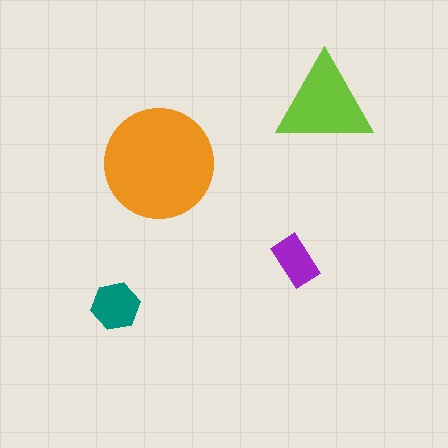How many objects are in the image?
There are 4 objects in the image.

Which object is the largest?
The orange circle.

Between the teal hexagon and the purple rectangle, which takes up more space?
The teal hexagon.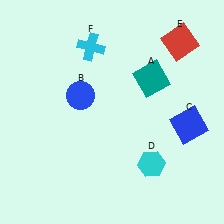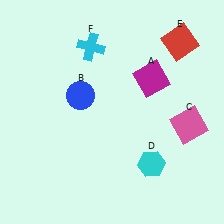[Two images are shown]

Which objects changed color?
A changed from teal to magenta. C changed from blue to pink.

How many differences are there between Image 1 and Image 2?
There are 2 differences between the two images.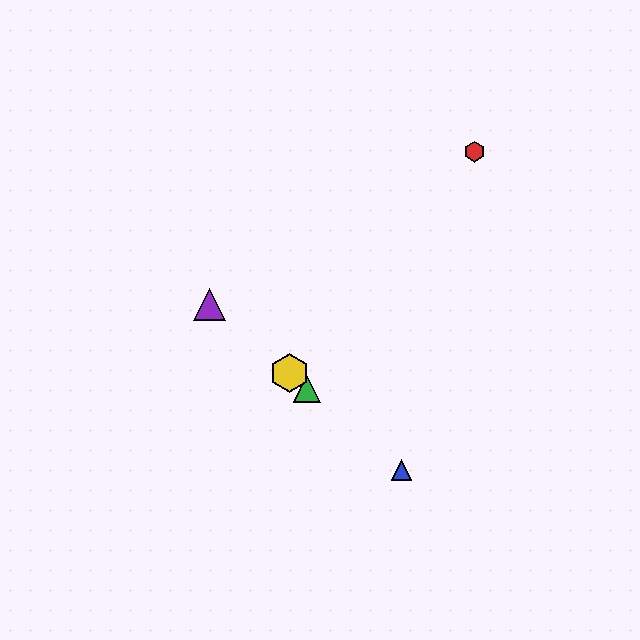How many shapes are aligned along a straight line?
4 shapes (the blue triangle, the green triangle, the yellow hexagon, the purple triangle) are aligned along a straight line.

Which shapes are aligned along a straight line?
The blue triangle, the green triangle, the yellow hexagon, the purple triangle are aligned along a straight line.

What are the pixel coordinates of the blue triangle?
The blue triangle is at (402, 470).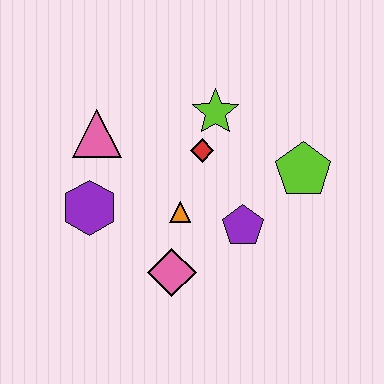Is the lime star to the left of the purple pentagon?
Yes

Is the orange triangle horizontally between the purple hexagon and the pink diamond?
No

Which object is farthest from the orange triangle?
The lime pentagon is farthest from the orange triangle.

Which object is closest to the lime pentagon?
The purple pentagon is closest to the lime pentagon.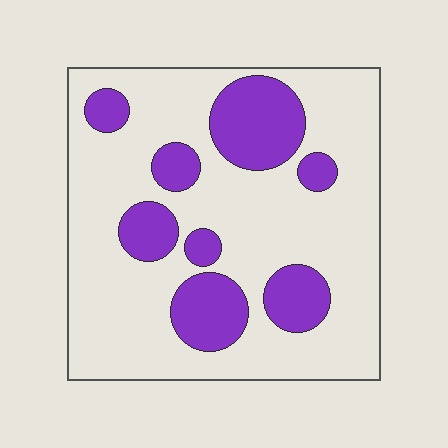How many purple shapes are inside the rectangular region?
8.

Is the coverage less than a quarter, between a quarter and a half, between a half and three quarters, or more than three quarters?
Between a quarter and a half.